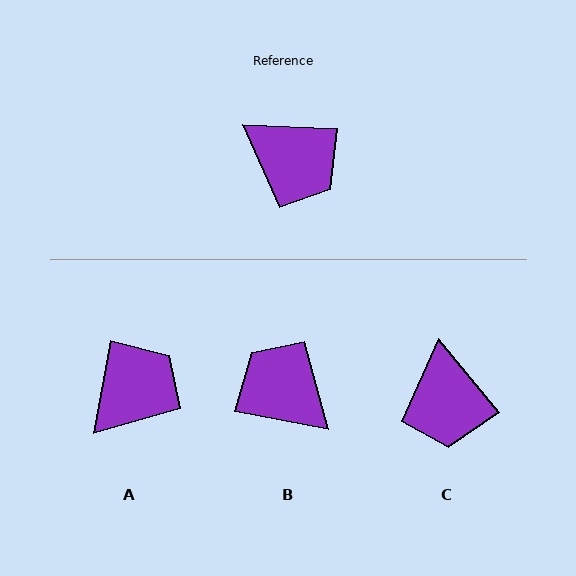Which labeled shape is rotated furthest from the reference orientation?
B, about 172 degrees away.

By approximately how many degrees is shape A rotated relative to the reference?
Approximately 83 degrees counter-clockwise.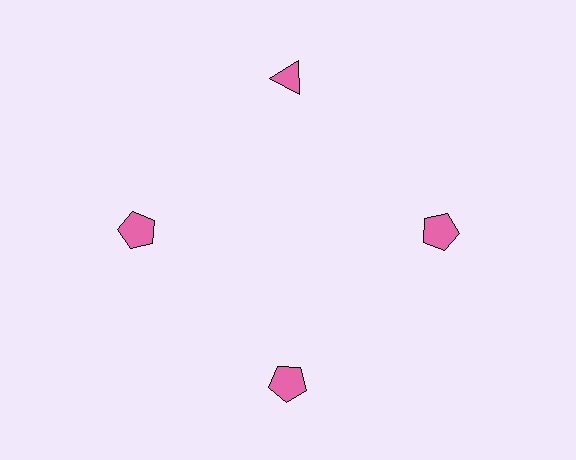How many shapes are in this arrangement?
There are 4 shapes arranged in a ring pattern.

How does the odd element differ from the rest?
It has a different shape: triangle instead of pentagon.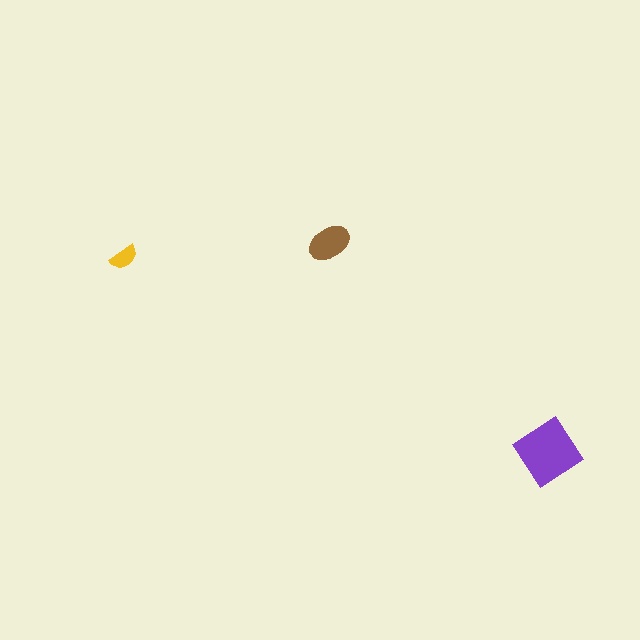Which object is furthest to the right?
The purple diamond is rightmost.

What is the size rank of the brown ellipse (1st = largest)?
2nd.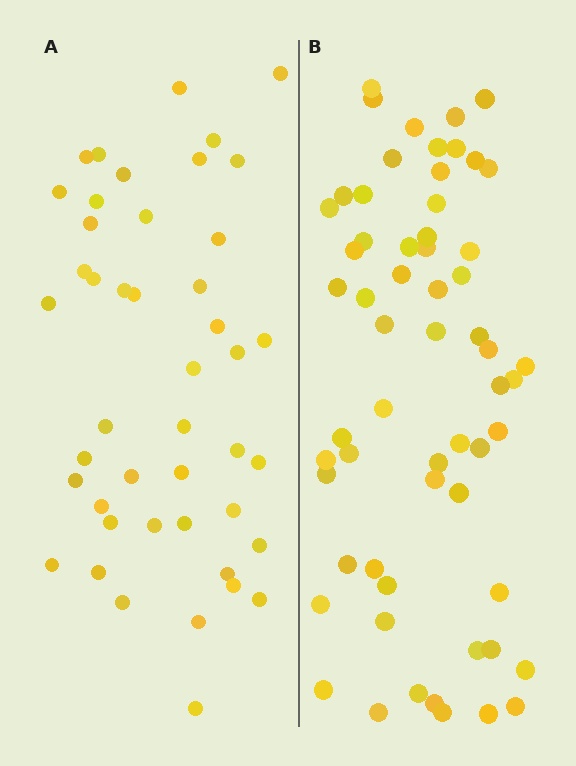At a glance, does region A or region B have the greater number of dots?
Region B (the right region) has more dots.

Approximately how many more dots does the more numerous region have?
Region B has approximately 15 more dots than region A.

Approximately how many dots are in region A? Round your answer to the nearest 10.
About 40 dots. (The exact count is 45, which rounds to 40.)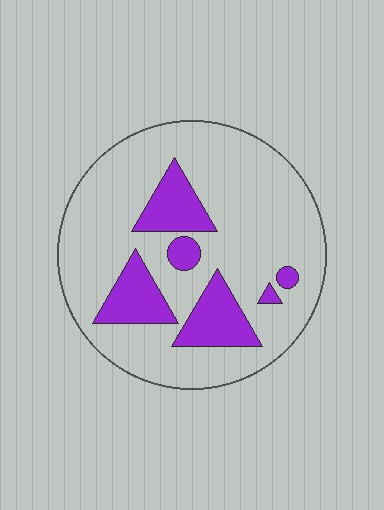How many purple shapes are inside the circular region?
6.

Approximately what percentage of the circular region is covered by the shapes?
Approximately 20%.